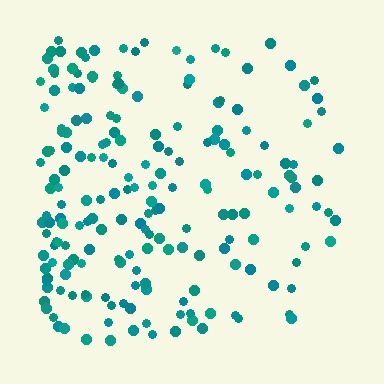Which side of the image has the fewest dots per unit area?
The right.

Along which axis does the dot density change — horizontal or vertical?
Horizontal.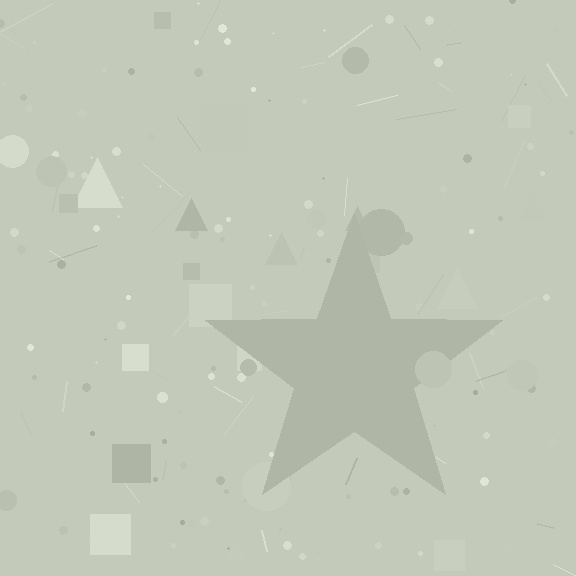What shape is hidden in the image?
A star is hidden in the image.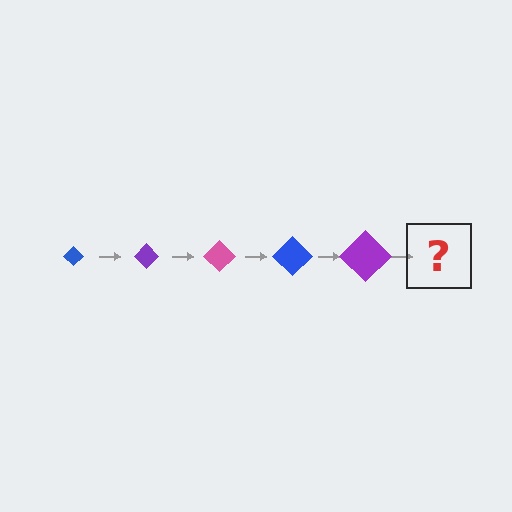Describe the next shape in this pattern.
It should be a pink diamond, larger than the previous one.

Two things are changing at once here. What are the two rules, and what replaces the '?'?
The two rules are that the diamond grows larger each step and the color cycles through blue, purple, and pink. The '?' should be a pink diamond, larger than the previous one.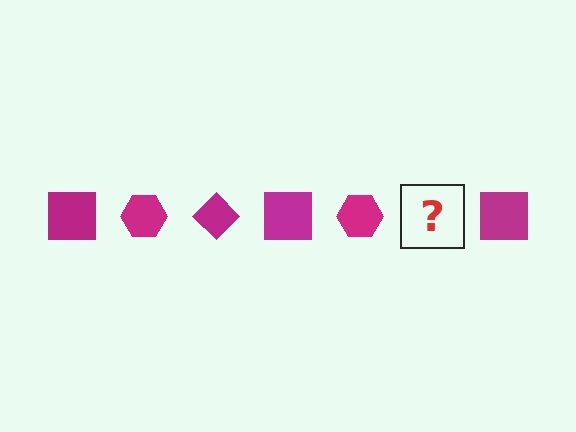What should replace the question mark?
The question mark should be replaced with a magenta diamond.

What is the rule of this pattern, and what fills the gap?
The rule is that the pattern cycles through square, hexagon, diamond shapes in magenta. The gap should be filled with a magenta diamond.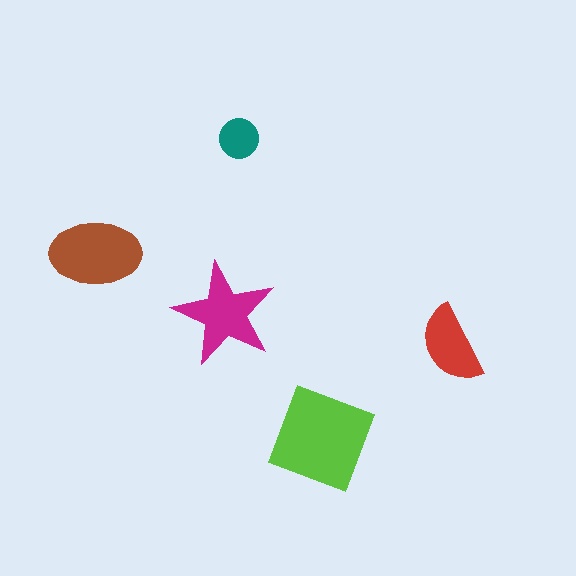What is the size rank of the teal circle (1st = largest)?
5th.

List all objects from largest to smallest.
The lime square, the brown ellipse, the magenta star, the red semicircle, the teal circle.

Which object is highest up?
The teal circle is topmost.